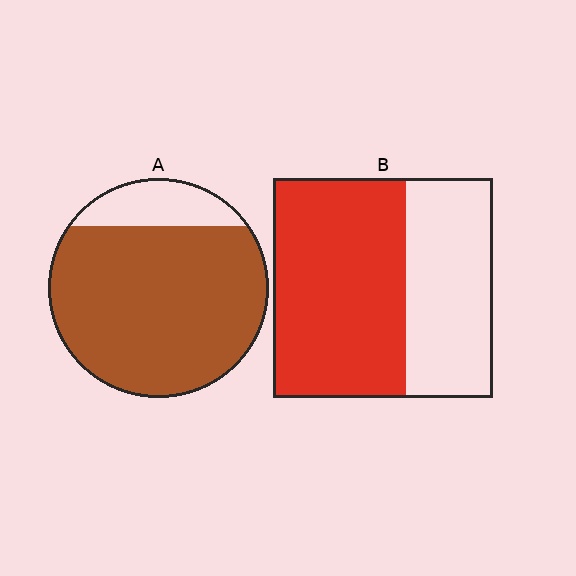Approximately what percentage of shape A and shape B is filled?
A is approximately 85% and B is approximately 60%.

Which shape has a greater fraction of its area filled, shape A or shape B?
Shape A.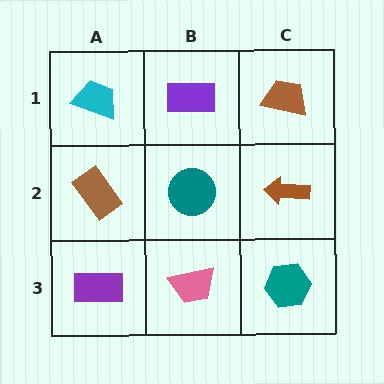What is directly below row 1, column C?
A brown arrow.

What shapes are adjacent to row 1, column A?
A brown rectangle (row 2, column A), a purple rectangle (row 1, column B).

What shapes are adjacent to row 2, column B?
A purple rectangle (row 1, column B), a pink trapezoid (row 3, column B), a brown rectangle (row 2, column A), a brown arrow (row 2, column C).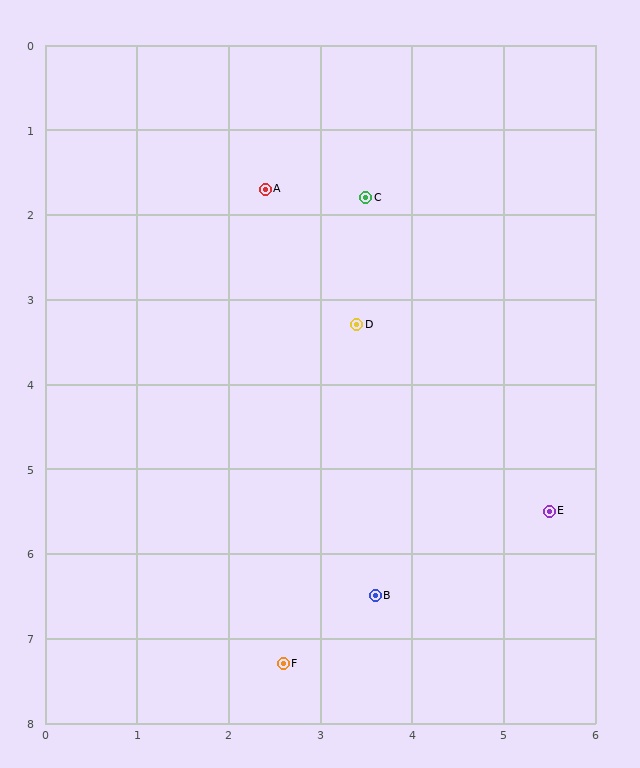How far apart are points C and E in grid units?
Points C and E are about 4.2 grid units apart.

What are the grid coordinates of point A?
Point A is at approximately (2.4, 1.7).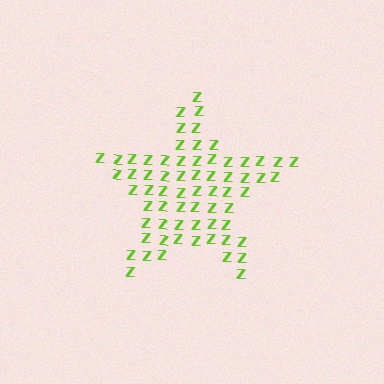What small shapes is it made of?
It is made of small letter Z's.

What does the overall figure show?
The overall figure shows a star.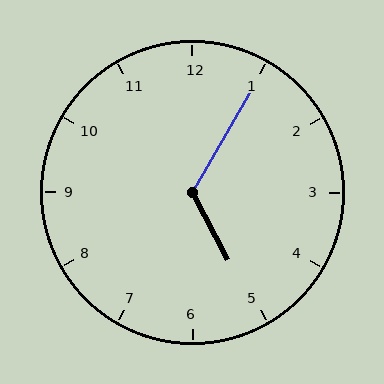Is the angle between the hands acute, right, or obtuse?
It is obtuse.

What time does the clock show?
5:05.